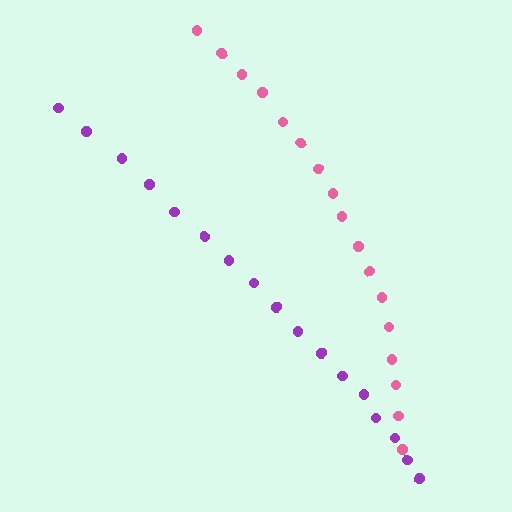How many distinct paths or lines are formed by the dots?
There are 2 distinct paths.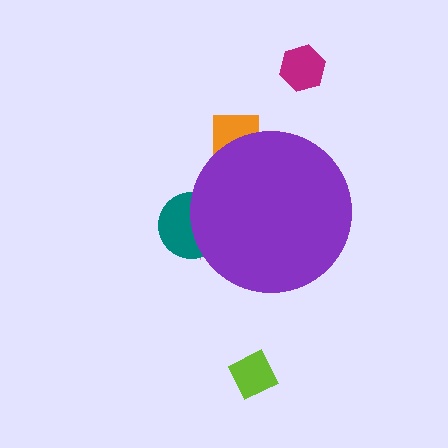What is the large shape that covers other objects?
A purple circle.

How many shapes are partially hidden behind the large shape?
3 shapes are partially hidden.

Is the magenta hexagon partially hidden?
No, the magenta hexagon is fully visible.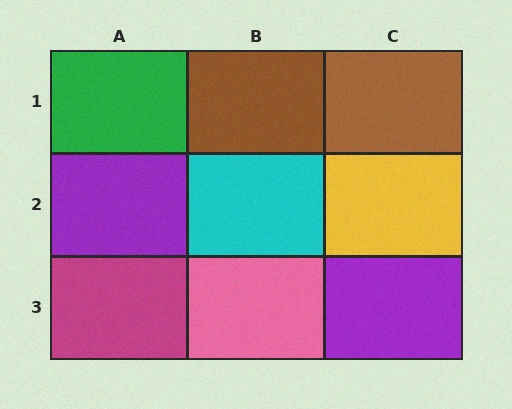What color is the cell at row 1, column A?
Green.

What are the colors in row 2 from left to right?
Purple, cyan, yellow.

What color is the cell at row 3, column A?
Magenta.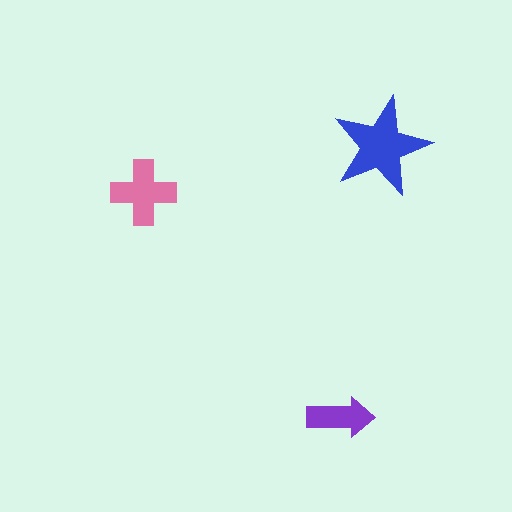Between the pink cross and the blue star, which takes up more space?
The blue star.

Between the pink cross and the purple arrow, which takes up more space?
The pink cross.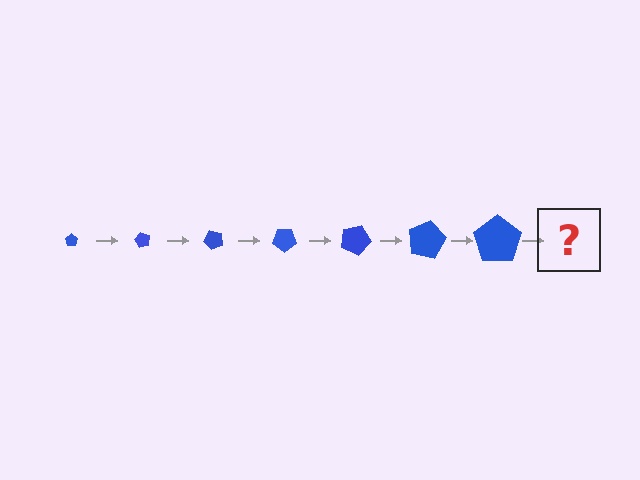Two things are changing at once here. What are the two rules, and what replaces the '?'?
The two rules are that the pentagon grows larger each step and it rotates 60 degrees each step. The '?' should be a pentagon, larger than the previous one and rotated 420 degrees from the start.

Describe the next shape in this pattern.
It should be a pentagon, larger than the previous one and rotated 420 degrees from the start.